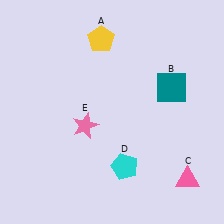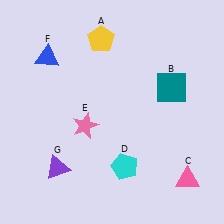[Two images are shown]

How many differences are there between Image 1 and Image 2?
There are 2 differences between the two images.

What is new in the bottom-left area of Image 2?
A purple triangle (G) was added in the bottom-left area of Image 2.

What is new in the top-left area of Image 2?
A blue triangle (F) was added in the top-left area of Image 2.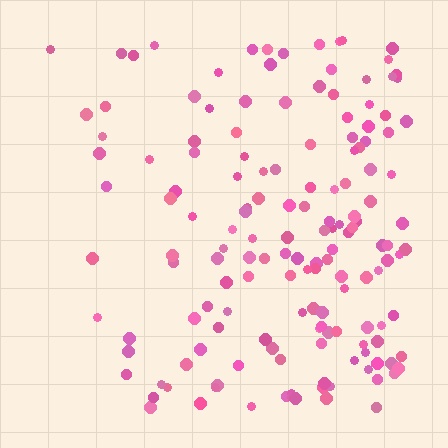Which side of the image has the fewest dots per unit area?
The left.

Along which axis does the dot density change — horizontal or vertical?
Horizontal.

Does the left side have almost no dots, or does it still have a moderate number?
Still a moderate number, just noticeably fewer than the right.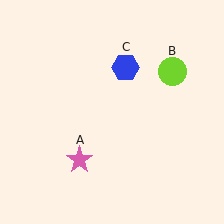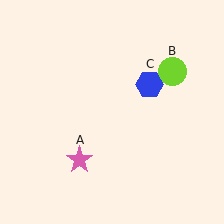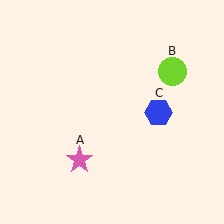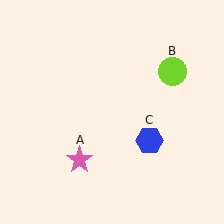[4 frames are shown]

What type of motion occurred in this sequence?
The blue hexagon (object C) rotated clockwise around the center of the scene.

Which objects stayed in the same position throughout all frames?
Pink star (object A) and lime circle (object B) remained stationary.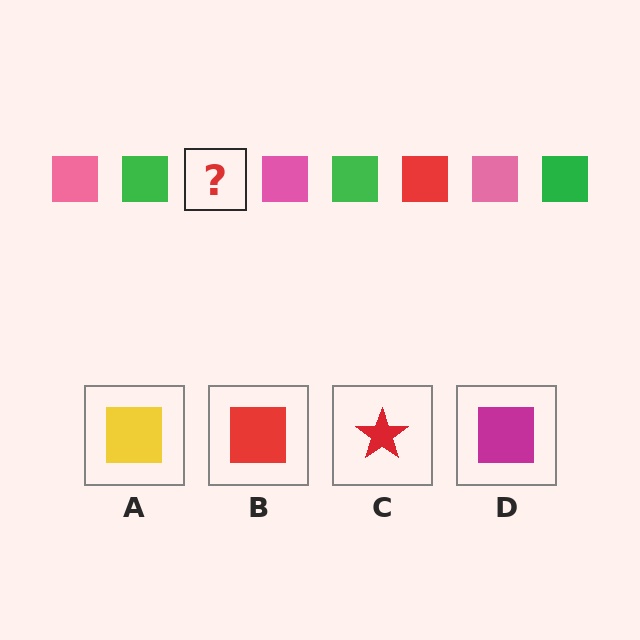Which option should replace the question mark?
Option B.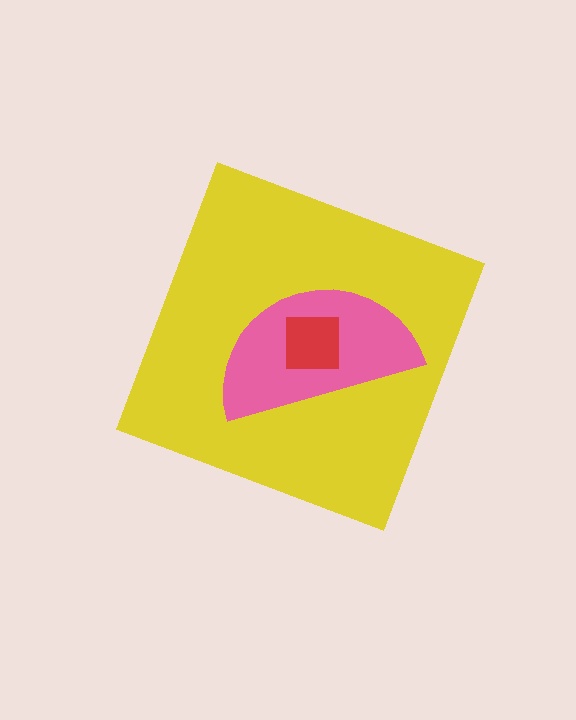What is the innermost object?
The red square.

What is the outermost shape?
The yellow diamond.